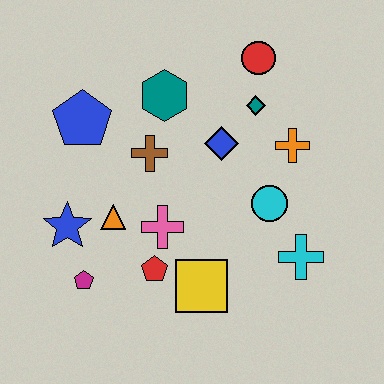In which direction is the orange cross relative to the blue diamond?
The orange cross is to the right of the blue diamond.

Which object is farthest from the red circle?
The magenta pentagon is farthest from the red circle.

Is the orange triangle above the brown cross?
No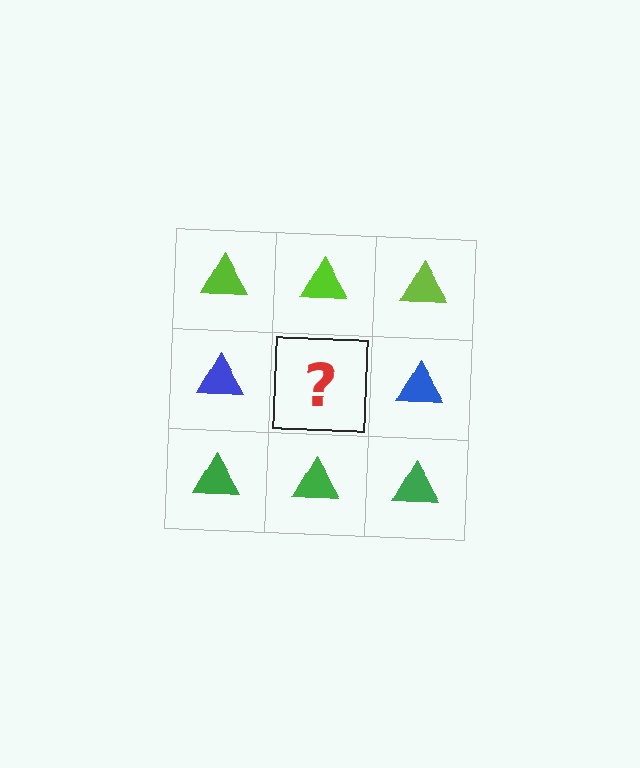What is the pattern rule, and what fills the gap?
The rule is that each row has a consistent color. The gap should be filled with a blue triangle.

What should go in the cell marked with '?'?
The missing cell should contain a blue triangle.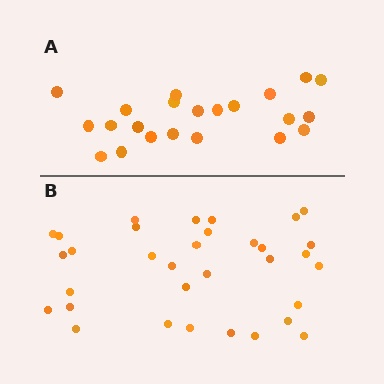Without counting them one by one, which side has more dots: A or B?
Region B (the bottom region) has more dots.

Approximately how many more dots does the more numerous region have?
Region B has roughly 12 or so more dots than region A.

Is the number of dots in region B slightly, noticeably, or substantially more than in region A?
Region B has substantially more. The ratio is roughly 1.5 to 1.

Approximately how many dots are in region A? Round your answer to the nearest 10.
About 20 dots. (The exact count is 22, which rounds to 20.)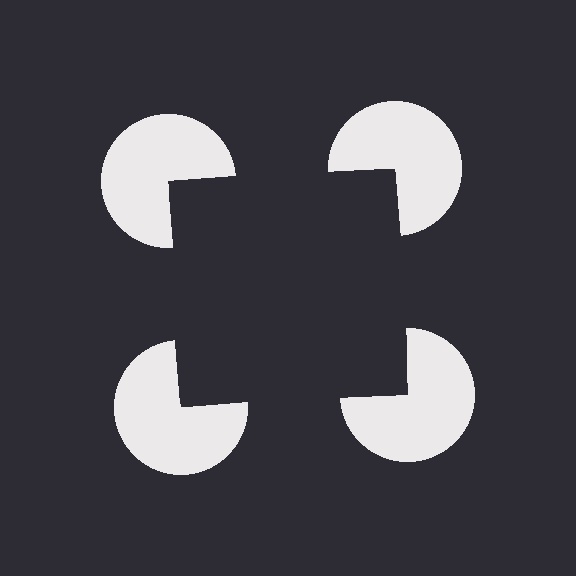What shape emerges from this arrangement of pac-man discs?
An illusory square — its edges are inferred from the aligned wedge cuts in the pac-man discs, not physically drawn.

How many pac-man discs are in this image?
There are 4 — one at each vertex of the illusory square.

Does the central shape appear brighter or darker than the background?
It typically appears slightly darker than the background, even though no actual brightness change is drawn.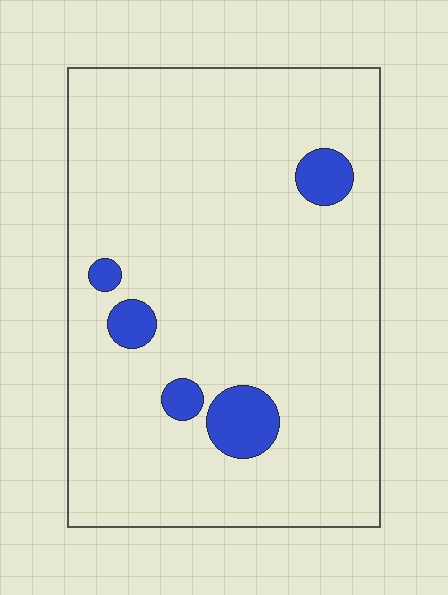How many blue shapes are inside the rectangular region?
5.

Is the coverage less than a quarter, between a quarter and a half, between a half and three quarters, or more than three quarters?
Less than a quarter.